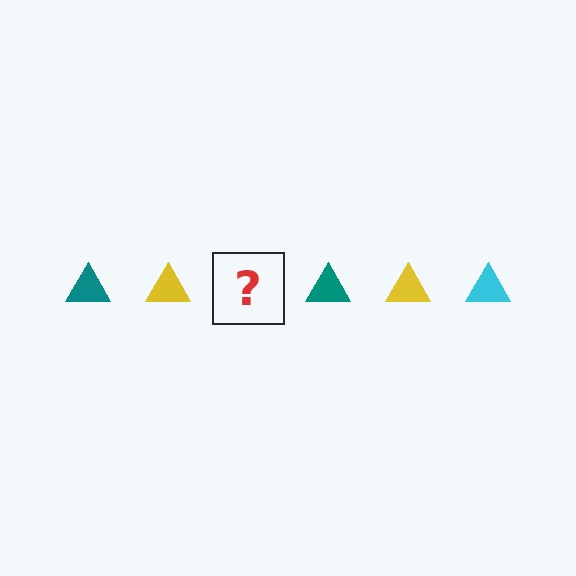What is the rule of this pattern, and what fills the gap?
The rule is that the pattern cycles through teal, yellow, cyan triangles. The gap should be filled with a cyan triangle.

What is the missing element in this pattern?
The missing element is a cyan triangle.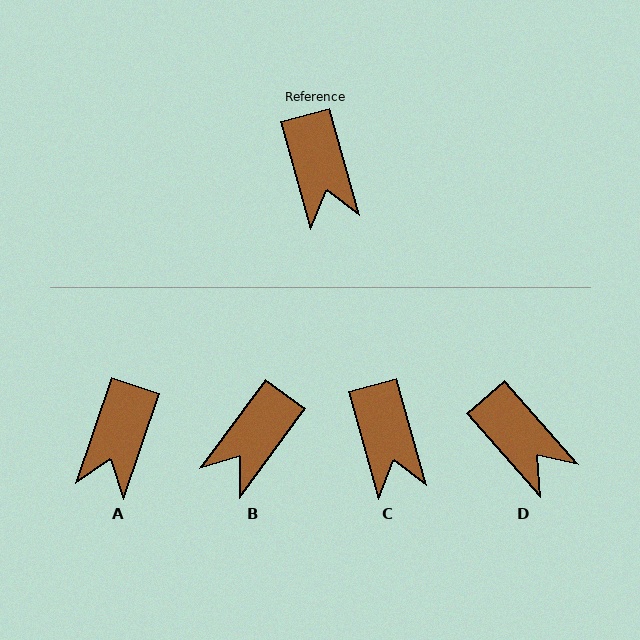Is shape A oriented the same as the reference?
No, it is off by about 34 degrees.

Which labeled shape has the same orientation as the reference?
C.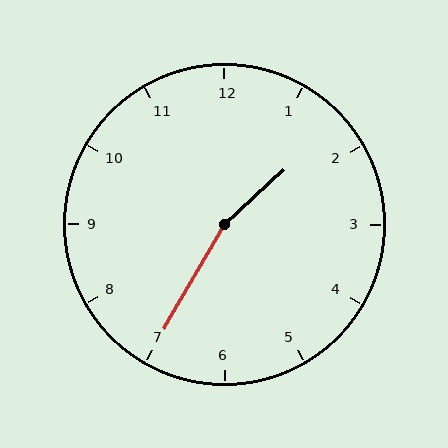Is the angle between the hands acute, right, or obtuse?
It is obtuse.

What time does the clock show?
1:35.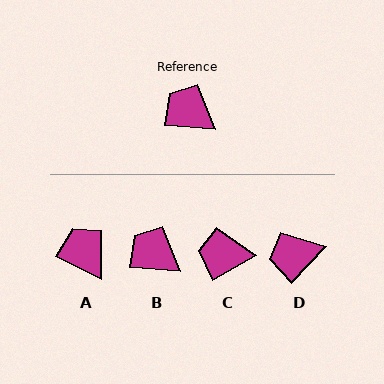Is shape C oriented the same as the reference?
No, it is off by about 34 degrees.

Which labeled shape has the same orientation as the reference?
B.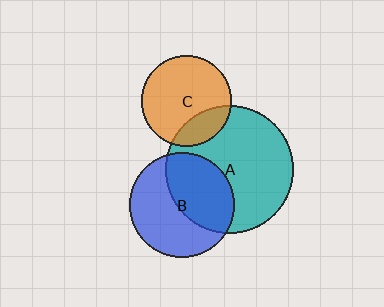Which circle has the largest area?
Circle A (teal).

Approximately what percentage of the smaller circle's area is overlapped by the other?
Approximately 20%.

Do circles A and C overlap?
Yes.